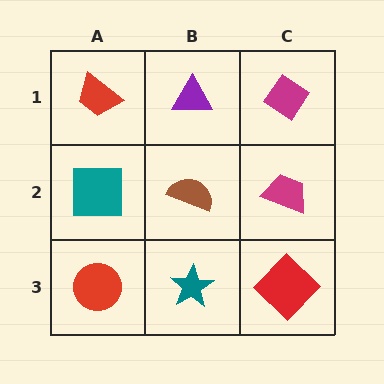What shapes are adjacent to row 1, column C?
A magenta trapezoid (row 2, column C), a purple triangle (row 1, column B).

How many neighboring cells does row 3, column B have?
3.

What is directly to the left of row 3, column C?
A teal star.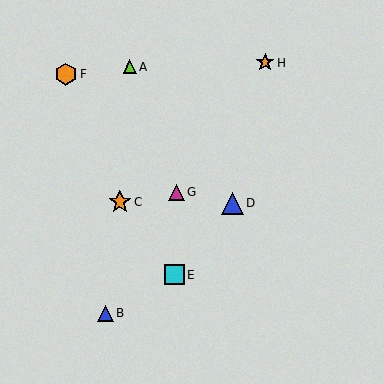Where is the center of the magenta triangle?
The center of the magenta triangle is at (177, 192).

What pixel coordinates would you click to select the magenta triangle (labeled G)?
Click at (177, 192) to select the magenta triangle G.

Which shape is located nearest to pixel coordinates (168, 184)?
The magenta triangle (labeled G) at (177, 192) is nearest to that location.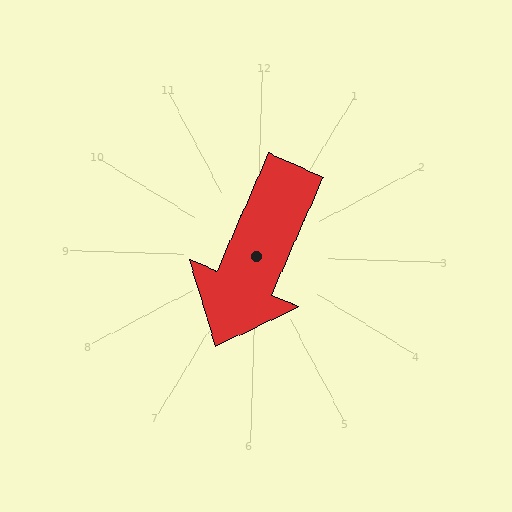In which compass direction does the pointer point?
South.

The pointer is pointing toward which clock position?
Roughly 7 o'clock.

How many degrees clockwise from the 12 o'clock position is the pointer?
Approximately 202 degrees.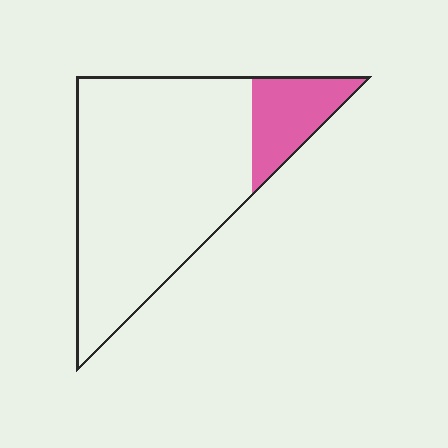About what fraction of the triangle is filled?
About one sixth (1/6).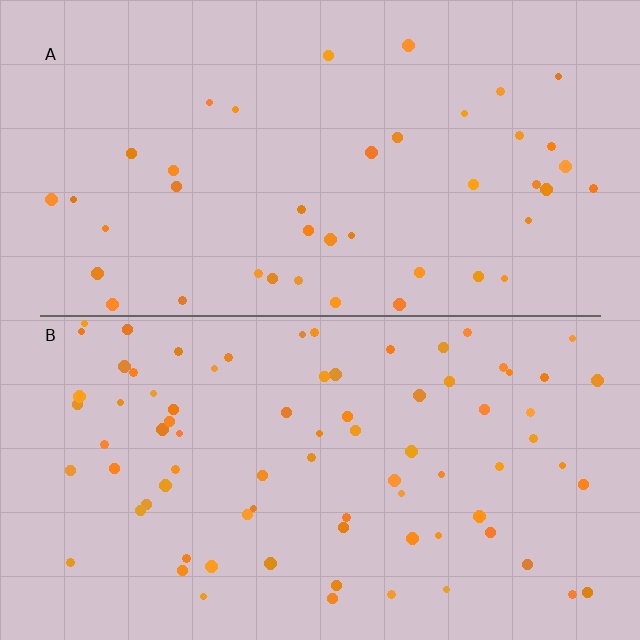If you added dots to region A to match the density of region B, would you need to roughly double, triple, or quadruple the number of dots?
Approximately double.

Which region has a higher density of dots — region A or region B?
B (the bottom).